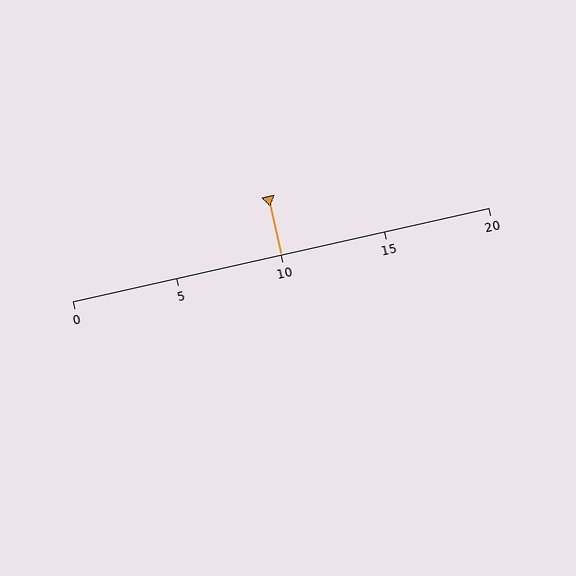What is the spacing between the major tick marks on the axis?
The major ticks are spaced 5 apart.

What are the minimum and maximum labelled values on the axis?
The axis runs from 0 to 20.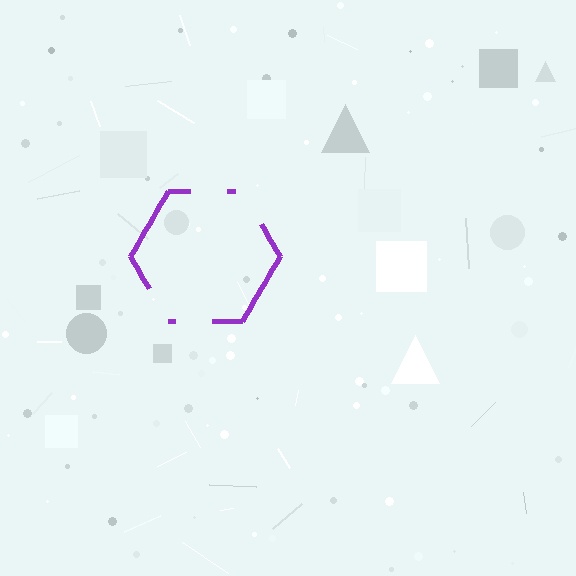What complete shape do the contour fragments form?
The contour fragments form a hexagon.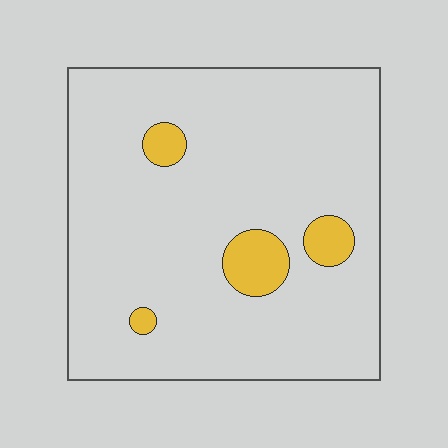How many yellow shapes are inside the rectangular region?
4.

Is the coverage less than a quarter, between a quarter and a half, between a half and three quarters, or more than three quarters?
Less than a quarter.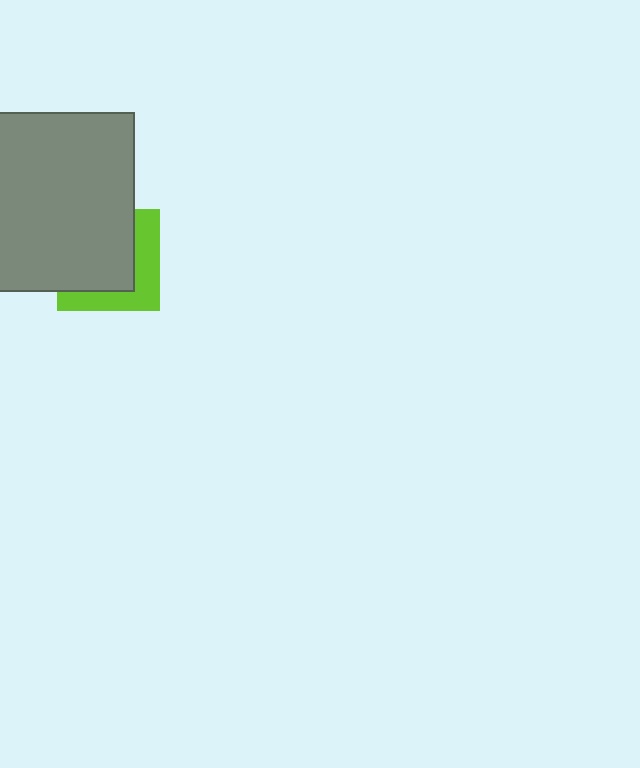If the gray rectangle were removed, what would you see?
You would see the complete lime square.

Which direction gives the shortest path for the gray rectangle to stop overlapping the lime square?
Moving toward the upper-left gives the shortest separation.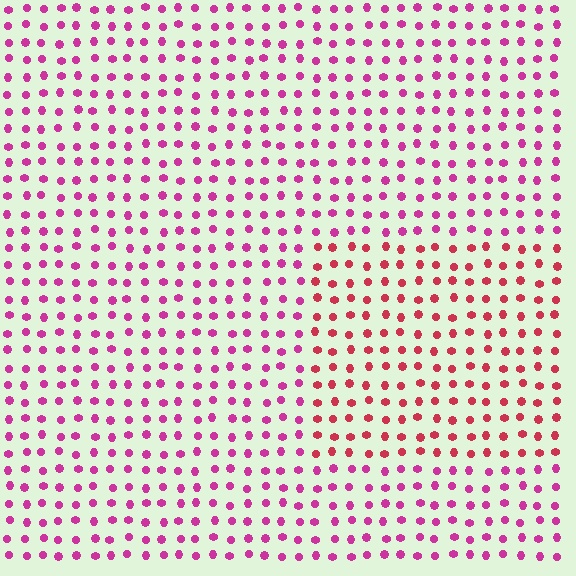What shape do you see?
I see a rectangle.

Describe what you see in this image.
The image is filled with small magenta elements in a uniform arrangement. A rectangle-shaped region is visible where the elements are tinted to a slightly different hue, forming a subtle color boundary.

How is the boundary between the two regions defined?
The boundary is defined purely by a slight shift in hue (about 32 degrees). Spacing, size, and orientation are identical on both sides.